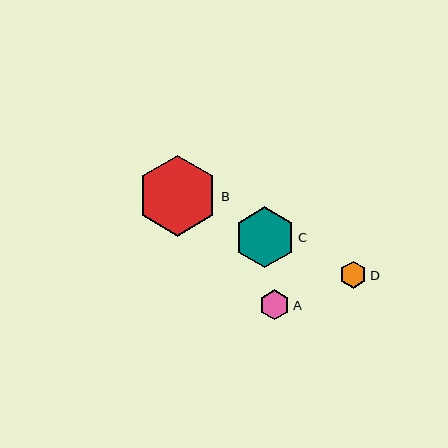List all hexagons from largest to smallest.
From largest to smallest: B, C, A, D.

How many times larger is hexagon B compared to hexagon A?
Hexagon B is approximately 2.7 times the size of hexagon A.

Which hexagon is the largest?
Hexagon B is the largest with a size of approximately 81 pixels.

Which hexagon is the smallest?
Hexagon D is the smallest with a size of approximately 27 pixels.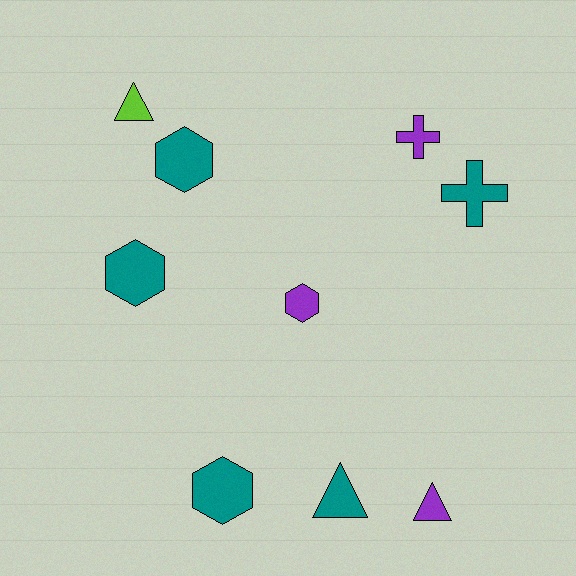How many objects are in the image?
There are 9 objects.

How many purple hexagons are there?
There is 1 purple hexagon.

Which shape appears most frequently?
Hexagon, with 4 objects.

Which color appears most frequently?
Teal, with 5 objects.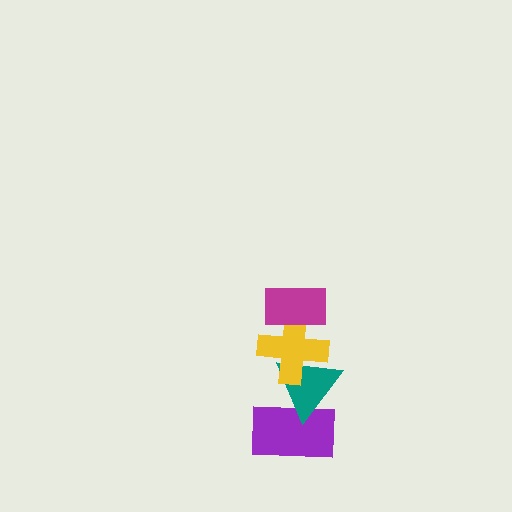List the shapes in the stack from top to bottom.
From top to bottom: the magenta rectangle, the yellow cross, the teal triangle, the purple rectangle.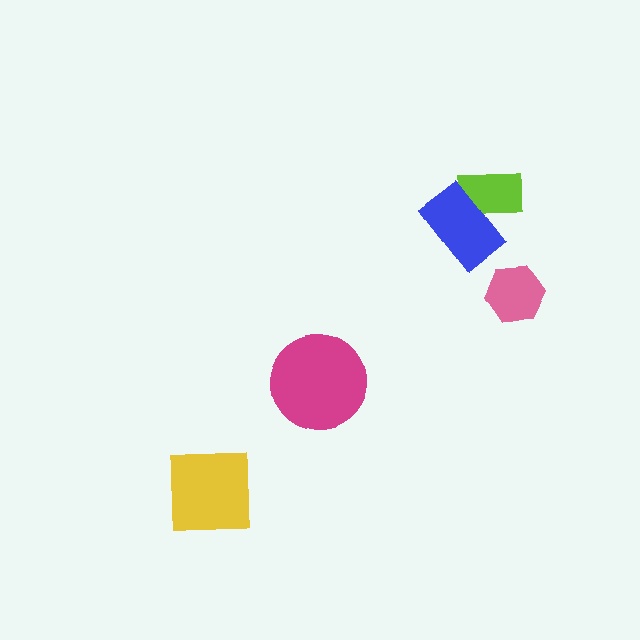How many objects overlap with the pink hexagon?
0 objects overlap with the pink hexagon.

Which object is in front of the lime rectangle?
The blue rectangle is in front of the lime rectangle.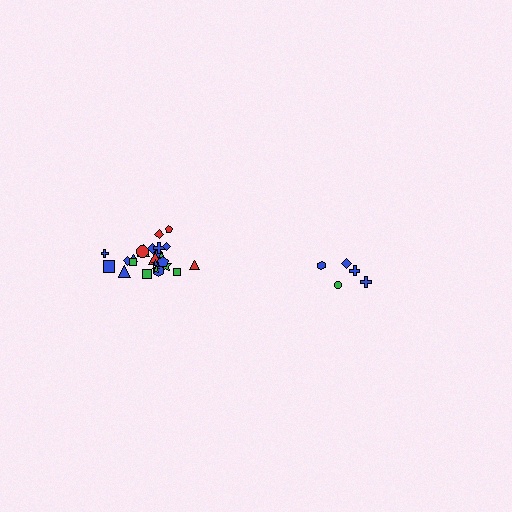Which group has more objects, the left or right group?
The left group.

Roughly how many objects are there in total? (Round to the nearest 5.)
Roughly 30 objects in total.